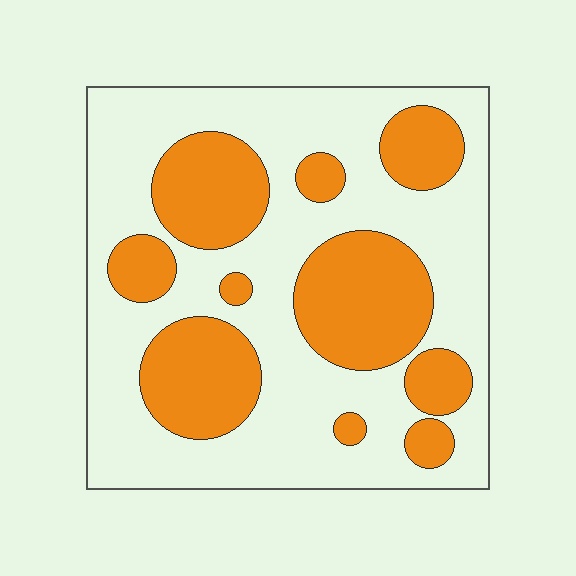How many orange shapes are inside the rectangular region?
10.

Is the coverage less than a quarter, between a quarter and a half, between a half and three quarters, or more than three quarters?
Between a quarter and a half.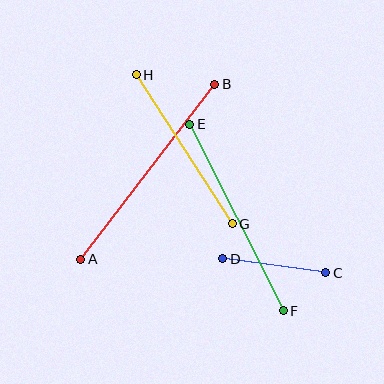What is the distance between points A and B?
The distance is approximately 221 pixels.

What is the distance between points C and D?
The distance is approximately 104 pixels.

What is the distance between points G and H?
The distance is approximately 177 pixels.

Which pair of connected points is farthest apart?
Points A and B are farthest apart.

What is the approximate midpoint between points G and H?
The midpoint is at approximately (184, 149) pixels.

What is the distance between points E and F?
The distance is approximately 209 pixels.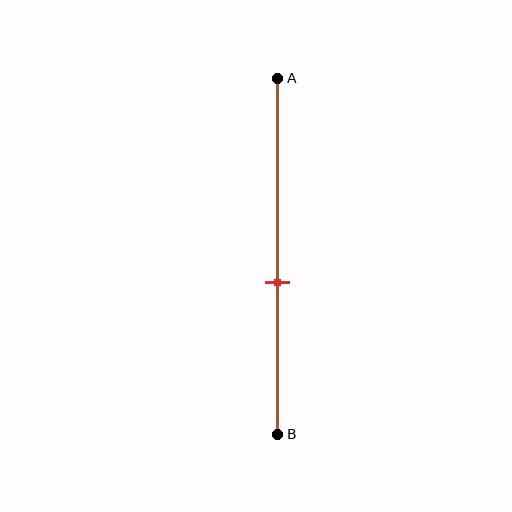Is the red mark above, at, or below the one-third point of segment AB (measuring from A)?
The red mark is below the one-third point of segment AB.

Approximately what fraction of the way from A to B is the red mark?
The red mark is approximately 55% of the way from A to B.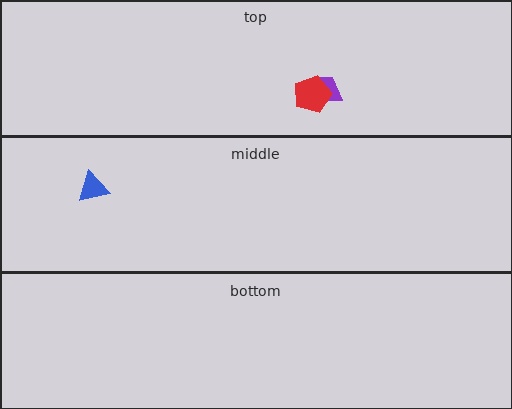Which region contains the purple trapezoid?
The top region.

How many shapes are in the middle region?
1.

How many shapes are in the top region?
2.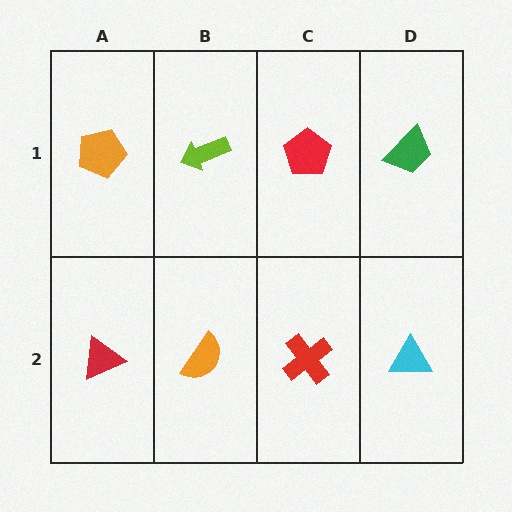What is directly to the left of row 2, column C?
An orange semicircle.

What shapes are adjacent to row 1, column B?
An orange semicircle (row 2, column B), an orange pentagon (row 1, column A), a red pentagon (row 1, column C).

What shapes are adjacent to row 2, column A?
An orange pentagon (row 1, column A), an orange semicircle (row 2, column B).